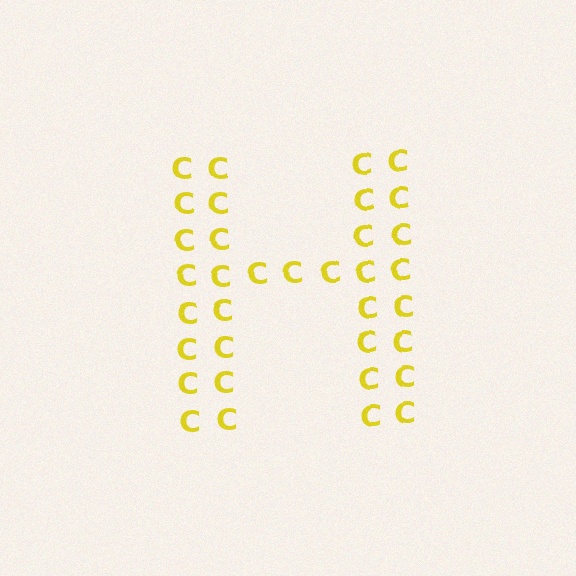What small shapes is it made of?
It is made of small letter C's.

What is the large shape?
The large shape is the letter H.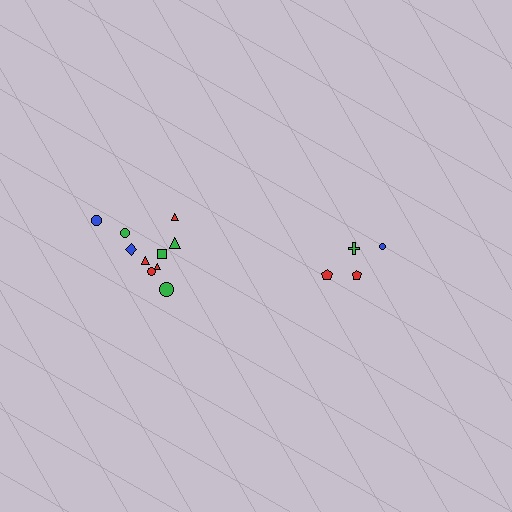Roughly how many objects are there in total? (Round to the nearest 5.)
Roughly 15 objects in total.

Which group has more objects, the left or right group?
The left group.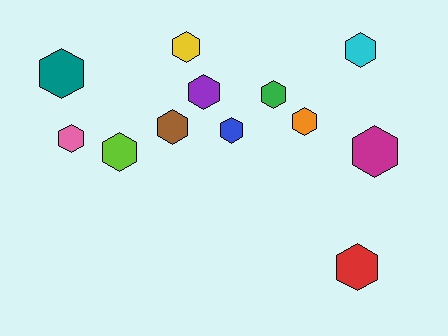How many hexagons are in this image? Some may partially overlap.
There are 12 hexagons.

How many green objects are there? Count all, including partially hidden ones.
There is 1 green object.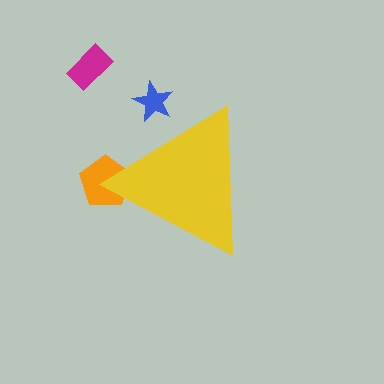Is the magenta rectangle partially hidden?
No, the magenta rectangle is fully visible.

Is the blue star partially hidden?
Yes, the blue star is partially hidden behind the yellow triangle.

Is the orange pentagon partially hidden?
Yes, the orange pentagon is partially hidden behind the yellow triangle.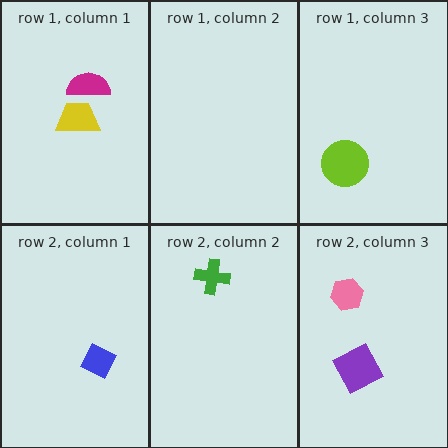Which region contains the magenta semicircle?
The row 1, column 1 region.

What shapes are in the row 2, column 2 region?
The green cross.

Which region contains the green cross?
The row 2, column 2 region.